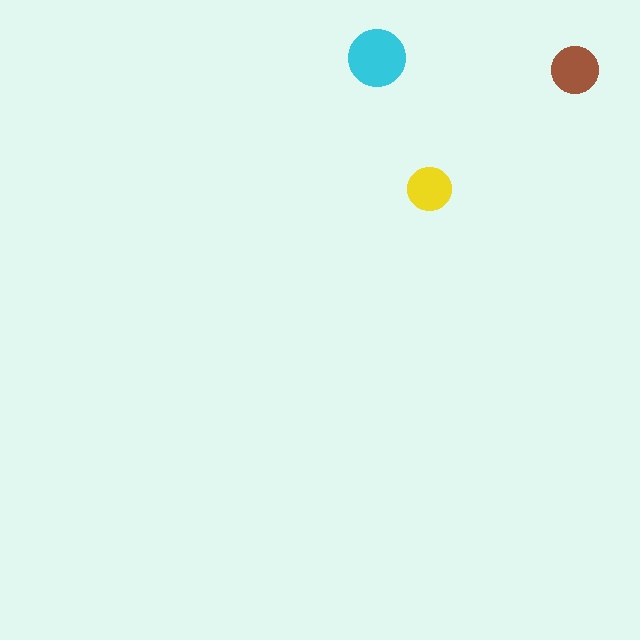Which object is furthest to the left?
The cyan circle is leftmost.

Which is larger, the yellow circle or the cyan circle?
The cyan one.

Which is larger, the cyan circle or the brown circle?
The cyan one.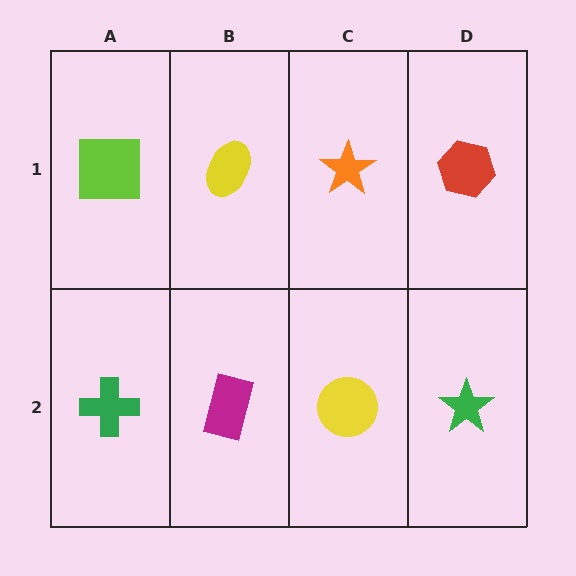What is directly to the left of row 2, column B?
A green cross.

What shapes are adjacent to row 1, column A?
A green cross (row 2, column A), a yellow ellipse (row 1, column B).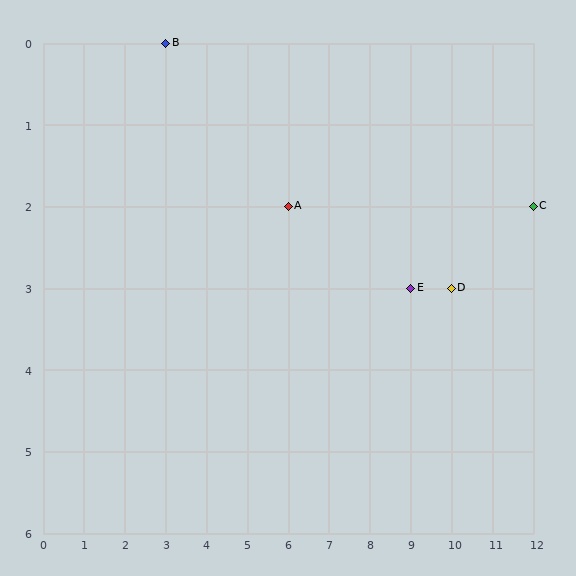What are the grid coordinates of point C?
Point C is at grid coordinates (12, 2).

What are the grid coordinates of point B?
Point B is at grid coordinates (3, 0).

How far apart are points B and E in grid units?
Points B and E are 6 columns and 3 rows apart (about 6.7 grid units diagonally).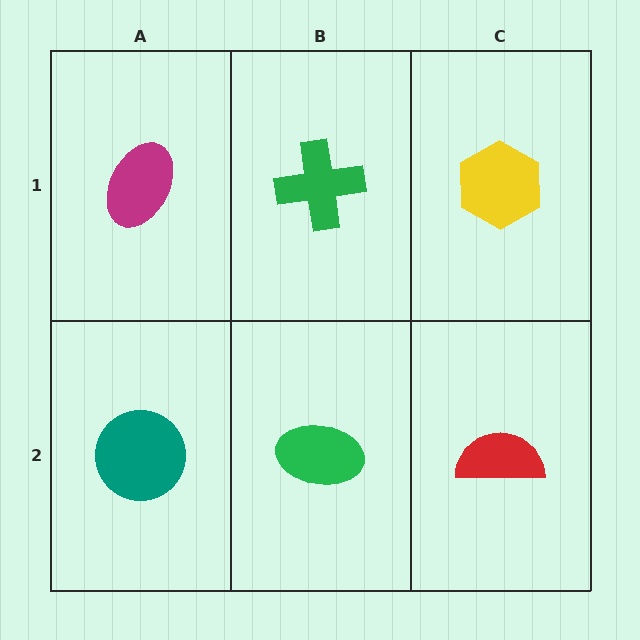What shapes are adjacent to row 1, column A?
A teal circle (row 2, column A), a green cross (row 1, column B).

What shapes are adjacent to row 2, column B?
A green cross (row 1, column B), a teal circle (row 2, column A), a red semicircle (row 2, column C).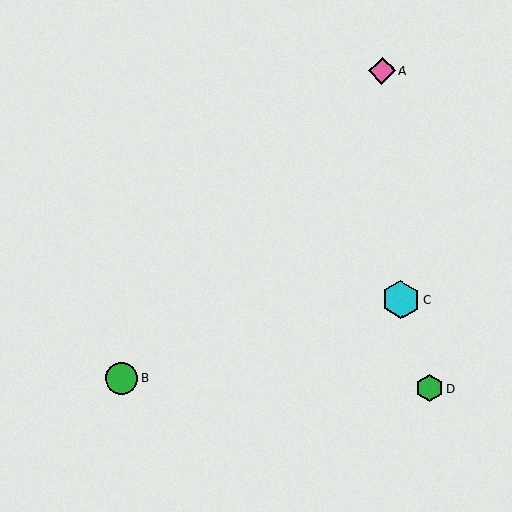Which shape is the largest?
The cyan hexagon (labeled C) is the largest.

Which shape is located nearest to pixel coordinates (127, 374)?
The green circle (labeled B) at (122, 378) is nearest to that location.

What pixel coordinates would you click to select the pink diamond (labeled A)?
Click at (382, 71) to select the pink diamond A.